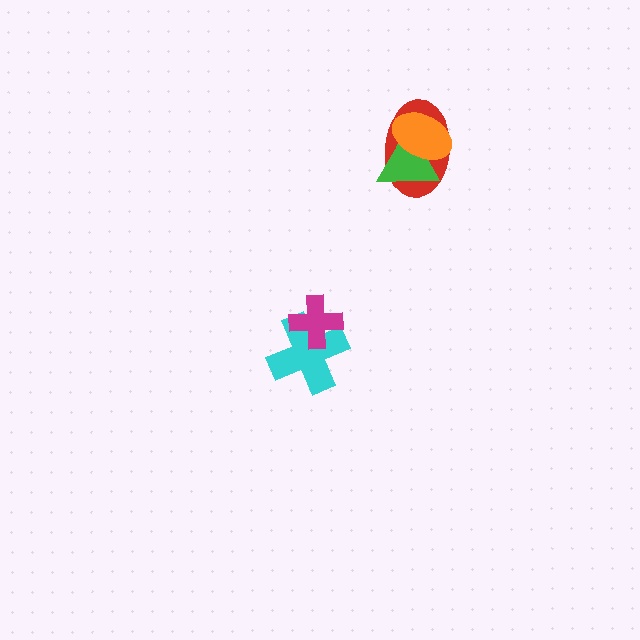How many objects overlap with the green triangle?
2 objects overlap with the green triangle.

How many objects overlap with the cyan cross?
1 object overlaps with the cyan cross.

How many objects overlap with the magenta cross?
1 object overlaps with the magenta cross.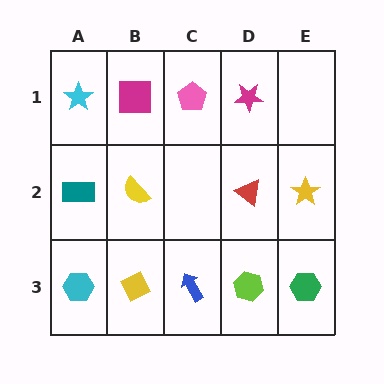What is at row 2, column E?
A yellow star.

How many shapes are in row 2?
4 shapes.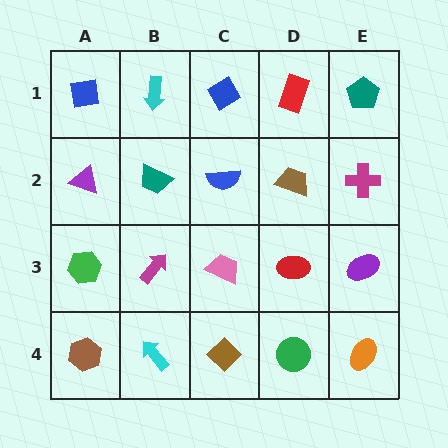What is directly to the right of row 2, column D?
A magenta cross.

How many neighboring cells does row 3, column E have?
3.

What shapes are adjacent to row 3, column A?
A purple triangle (row 2, column A), a brown hexagon (row 4, column A), a magenta arrow (row 3, column B).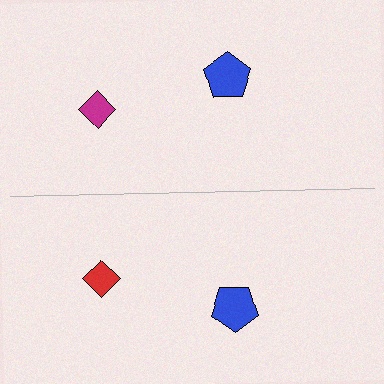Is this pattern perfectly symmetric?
No, the pattern is not perfectly symmetric. The red diamond on the bottom side breaks the symmetry — its mirror counterpart is magenta.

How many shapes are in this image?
There are 4 shapes in this image.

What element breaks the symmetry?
The red diamond on the bottom side breaks the symmetry — its mirror counterpart is magenta.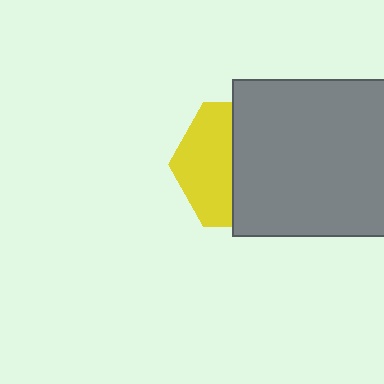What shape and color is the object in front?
The object in front is a gray square.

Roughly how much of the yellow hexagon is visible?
A small part of it is visible (roughly 42%).